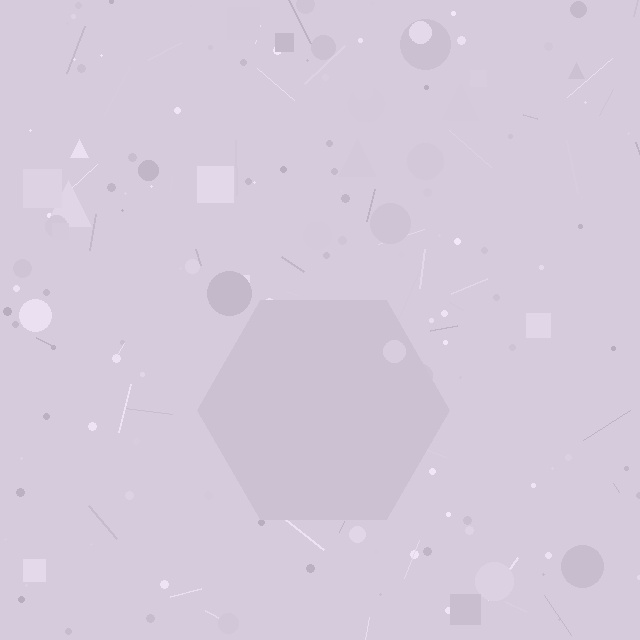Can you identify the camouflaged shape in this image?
The camouflaged shape is a hexagon.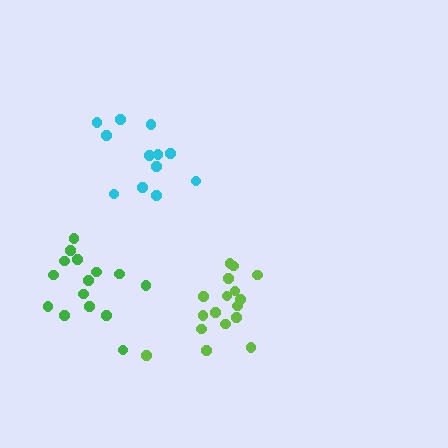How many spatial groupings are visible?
There are 3 spatial groupings.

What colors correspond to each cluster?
The clusters are colored: cyan, lime, green.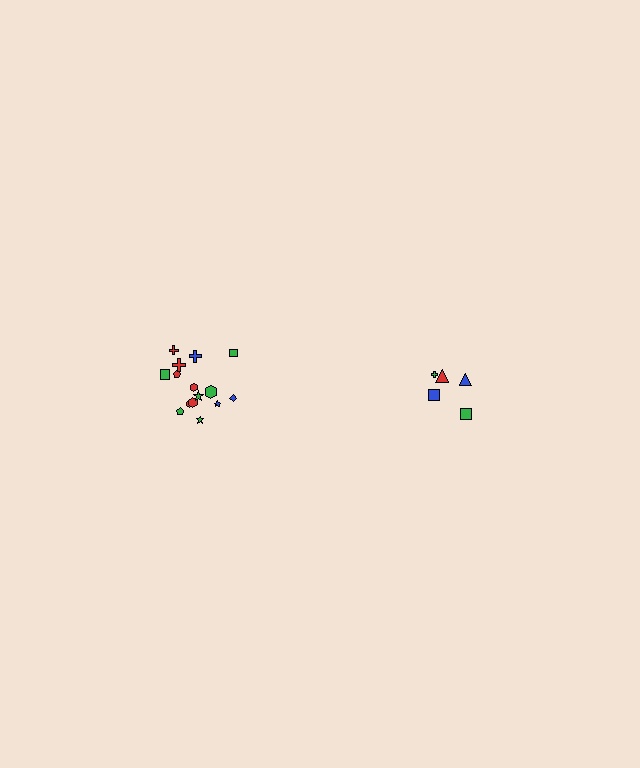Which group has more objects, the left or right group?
The left group.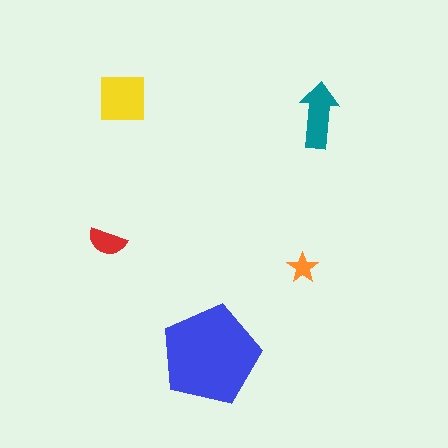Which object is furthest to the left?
The red semicircle is leftmost.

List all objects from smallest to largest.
The orange star, the red semicircle, the teal arrow, the yellow square, the blue pentagon.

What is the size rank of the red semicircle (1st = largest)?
4th.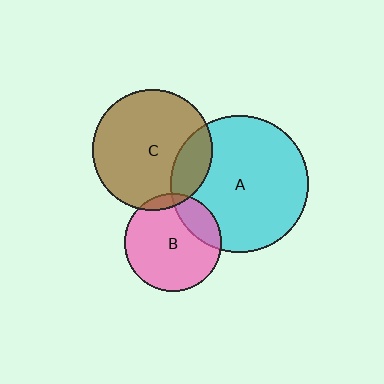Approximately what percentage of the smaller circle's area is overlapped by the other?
Approximately 5%.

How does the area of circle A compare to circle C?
Approximately 1.3 times.